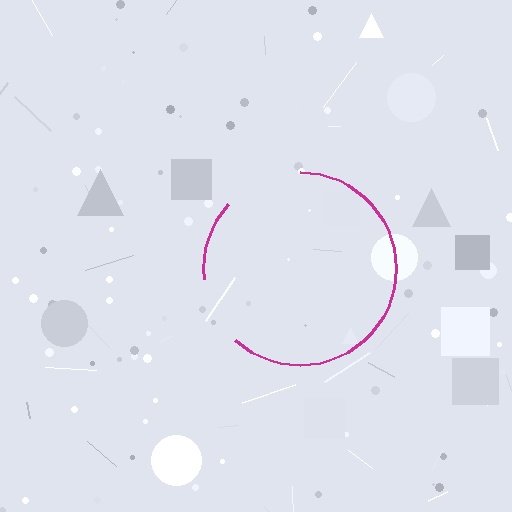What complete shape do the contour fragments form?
The contour fragments form a circle.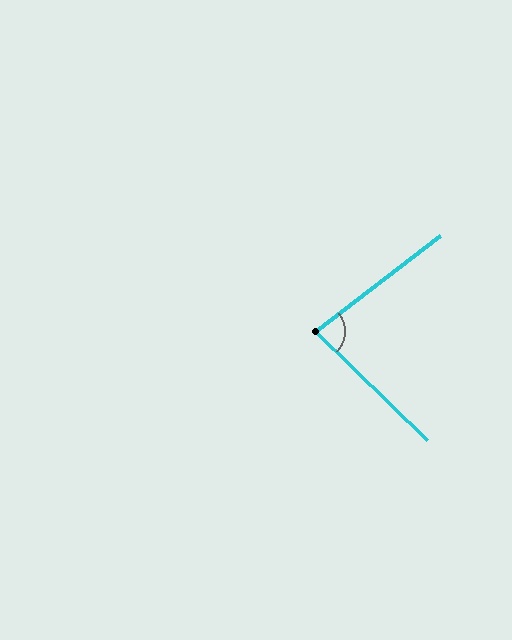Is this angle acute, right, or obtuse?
It is acute.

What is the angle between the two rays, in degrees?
Approximately 82 degrees.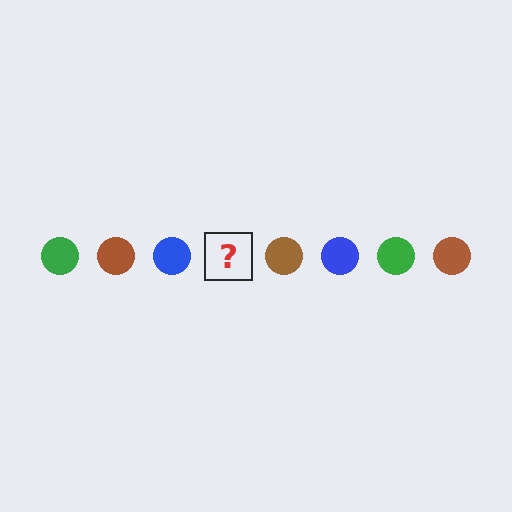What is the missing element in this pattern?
The missing element is a green circle.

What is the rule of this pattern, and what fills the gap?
The rule is that the pattern cycles through green, brown, blue circles. The gap should be filled with a green circle.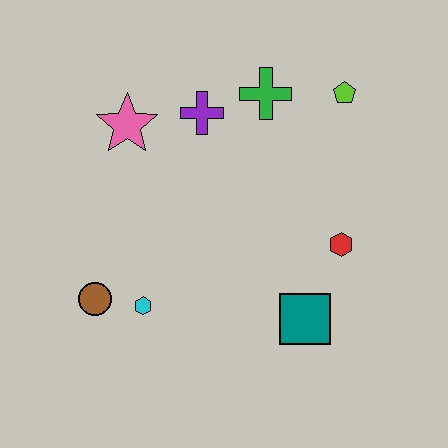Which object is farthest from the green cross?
The brown circle is farthest from the green cross.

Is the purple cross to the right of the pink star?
Yes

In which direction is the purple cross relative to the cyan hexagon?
The purple cross is above the cyan hexagon.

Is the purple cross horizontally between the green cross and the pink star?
Yes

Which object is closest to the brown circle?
The cyan hexagon is closest to the brown circle.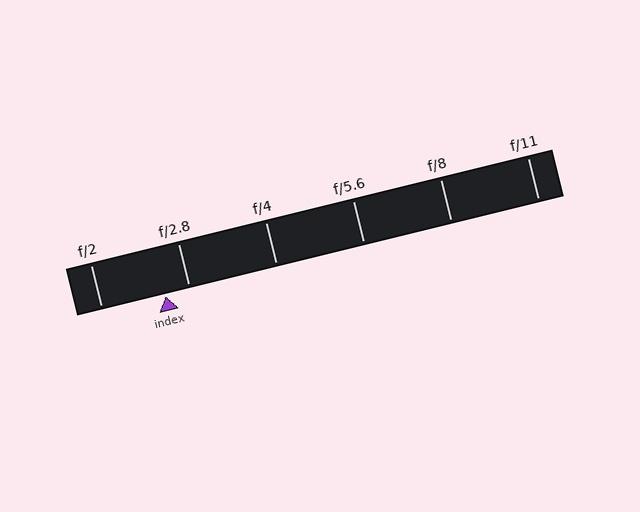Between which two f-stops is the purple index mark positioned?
The index mark is between f/2 and f/2.8.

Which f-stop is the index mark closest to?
The index mark is closest to f/2.8.